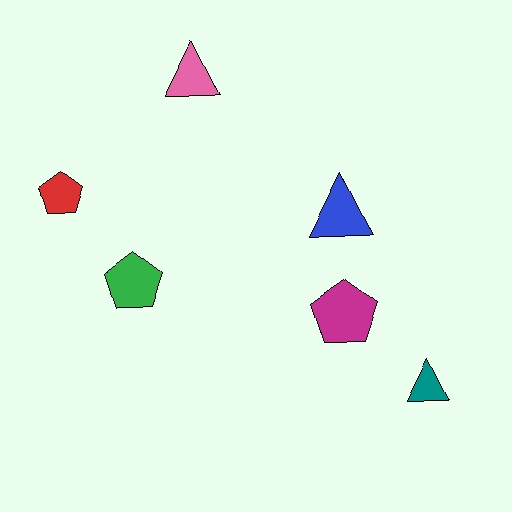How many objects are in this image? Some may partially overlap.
There are 6 objects.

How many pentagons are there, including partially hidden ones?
There are 3 pentagons.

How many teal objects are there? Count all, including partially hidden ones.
There is 1 teal object.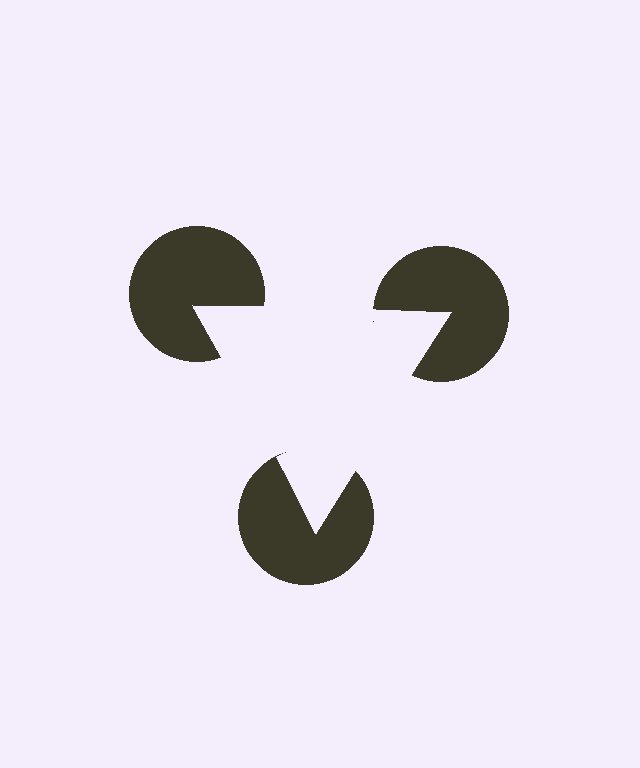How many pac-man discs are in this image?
There are 3 — one at each vertex of the illusory triangle.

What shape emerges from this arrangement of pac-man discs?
An illusory triangle — its edges are inferred from the aligned wedge cuts in the pac-man discs, not physically drawn.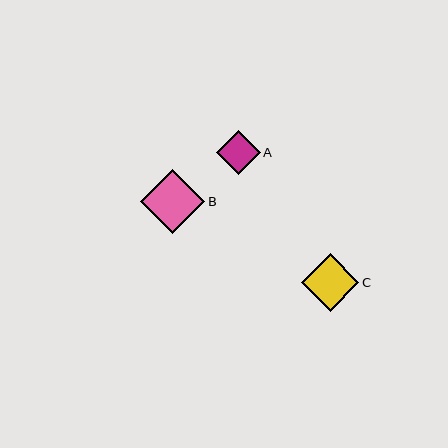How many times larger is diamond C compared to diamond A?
Diamond C is approximately 1.3 times the size of diamond A.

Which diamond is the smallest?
Diamond A is the smallest with a size of approximately 43 pixels.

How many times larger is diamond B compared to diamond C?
Diamond B is approximately 1.1 times the size of diamond C.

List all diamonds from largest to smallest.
From largest to smallest: B, C, A.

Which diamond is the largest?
Diamond B is the largest with a size of approximately 64 pixels.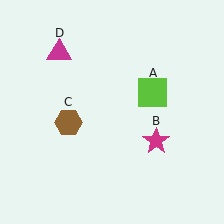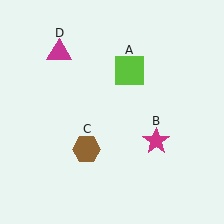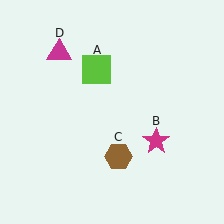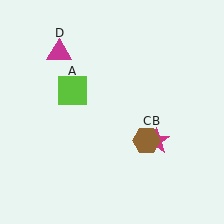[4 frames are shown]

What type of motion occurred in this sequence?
The lime square (object A), brown hexagon (object C) rotated counterclockwise around the center of the scene.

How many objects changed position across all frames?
2 objects changed position: lime square (object A), brown hexagon (object C).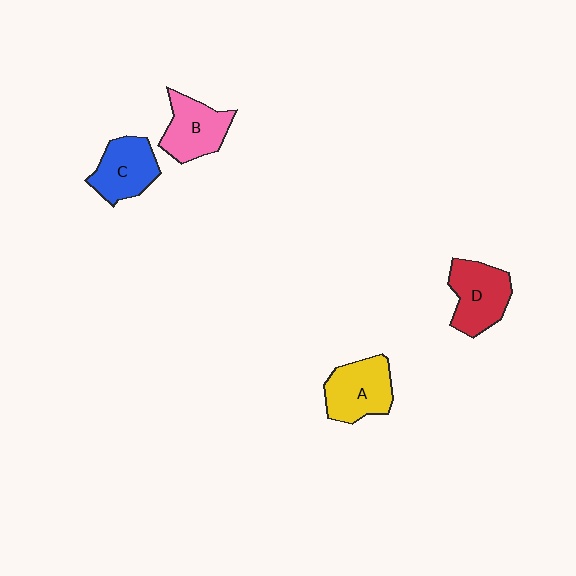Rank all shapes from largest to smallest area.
From largest to smallest: A (yellow), D (red), B (pink), C (blue).